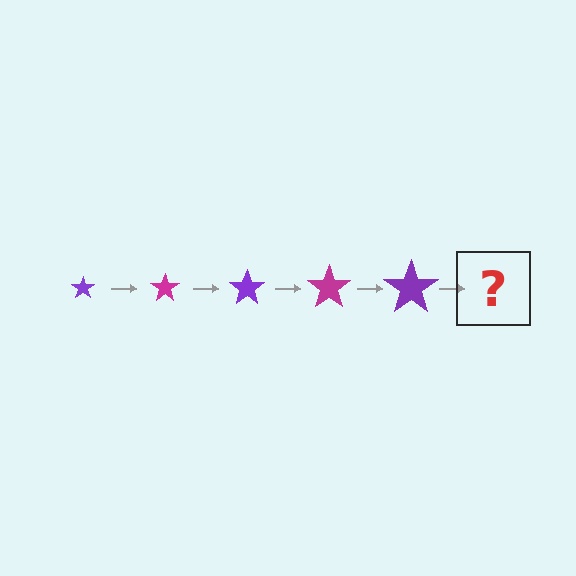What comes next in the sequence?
The next element should be a magenta star, larger than the previous one.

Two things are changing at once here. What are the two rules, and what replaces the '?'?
The two rules are that the star grows larger each step and the color cycles through purple and magenta. The '?' should be a magenta star, larger than the previous one.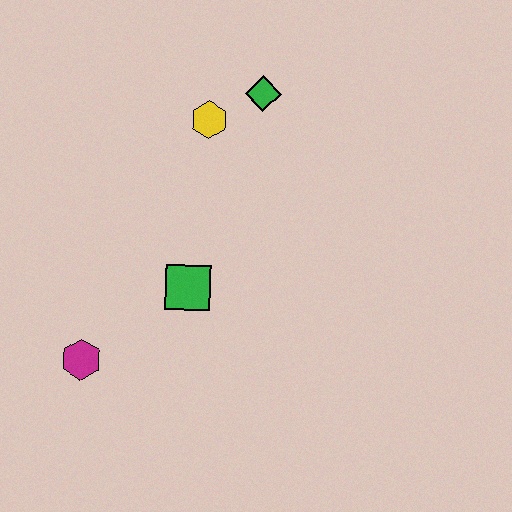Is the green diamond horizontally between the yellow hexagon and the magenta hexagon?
No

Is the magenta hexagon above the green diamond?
No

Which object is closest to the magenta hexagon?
The green square is closest to the magenta hexagon.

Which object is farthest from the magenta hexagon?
The green diamond is farthest from the magenta hexagon.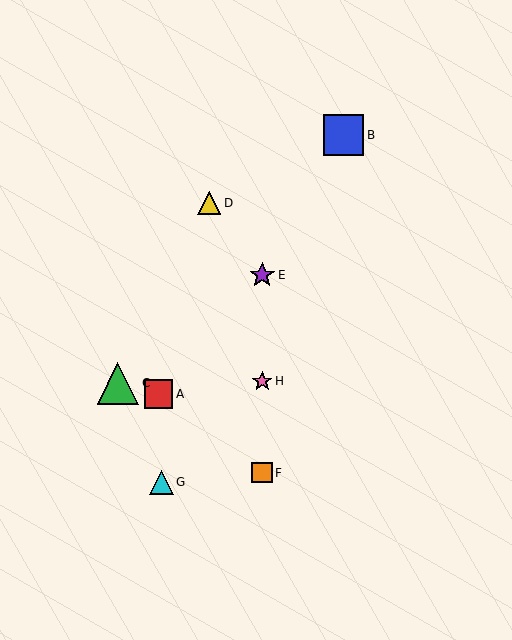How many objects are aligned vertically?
3 objects (E, F, H) are aligned vertically.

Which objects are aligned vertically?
Objects E, F, H are aligned vertically.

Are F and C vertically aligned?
No, F is at x≈262 and C is at x≈118.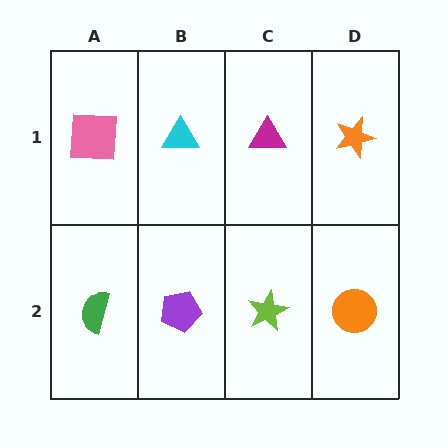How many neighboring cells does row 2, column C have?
3.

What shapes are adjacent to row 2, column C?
A magenta triangle (row 1, column C), a purple pentagon (row 2, column B), an orange circle (row 2, column D).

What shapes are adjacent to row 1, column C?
A lime star (row 2, column C), a cyan triangle (row 1, column B), an orange star (row 1, column D).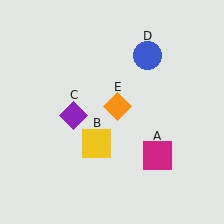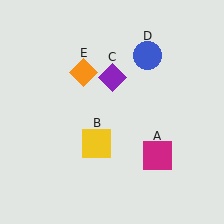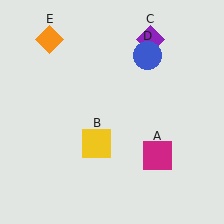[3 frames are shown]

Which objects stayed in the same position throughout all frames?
Magenta square (object A) and yellow square (object B) and blue circle (object D) remained stationary.